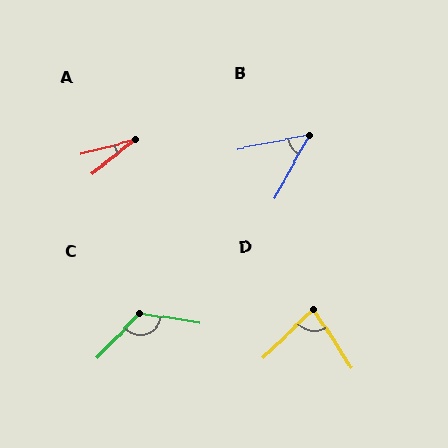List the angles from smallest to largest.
A (23°), B (49°), D (79°), C (125°).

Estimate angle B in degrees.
Approximately 49 degrees.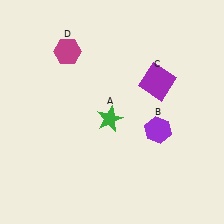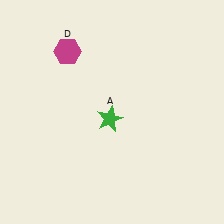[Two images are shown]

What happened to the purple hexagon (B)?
The purple hexagon (B) was removed in Image 2. It was in the bottom-right area of Image 1.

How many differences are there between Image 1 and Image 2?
There are 2 differences between the two images.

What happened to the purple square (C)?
The purple square (C) was removed in Image 2. It was in the top-right area of Image 1.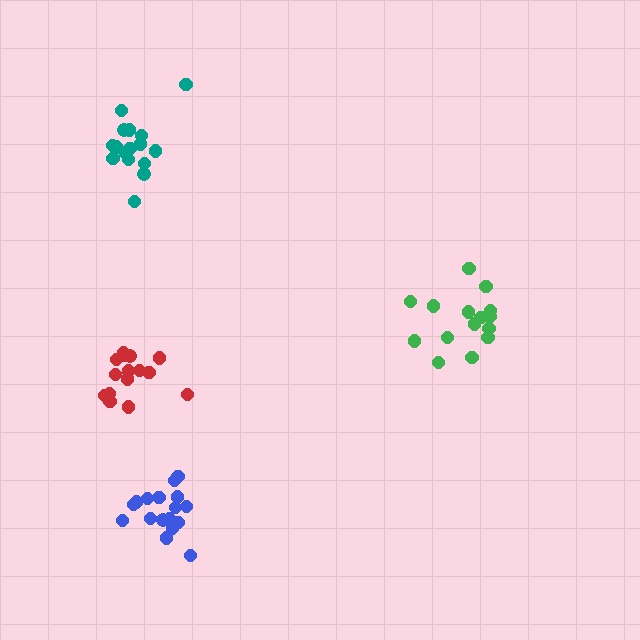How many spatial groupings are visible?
There are 4 spatial groupings.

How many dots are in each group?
Group 1: 17 dots, Group 2: 15 dots, Group 3: 16 dots, Group 4: 16 dots (64 total).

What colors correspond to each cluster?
The clusters are colored: blue, red, teal, green.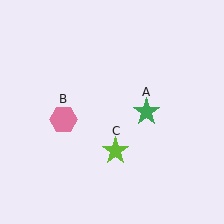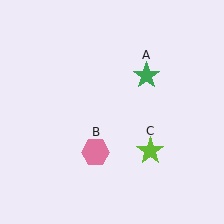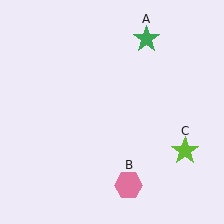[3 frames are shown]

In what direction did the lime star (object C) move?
The lime star (object C) moved right.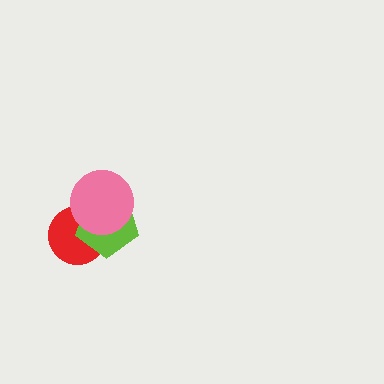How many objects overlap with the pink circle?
2 objects overlap with the pink circle.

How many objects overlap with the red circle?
2 objects overlap with the red circle.